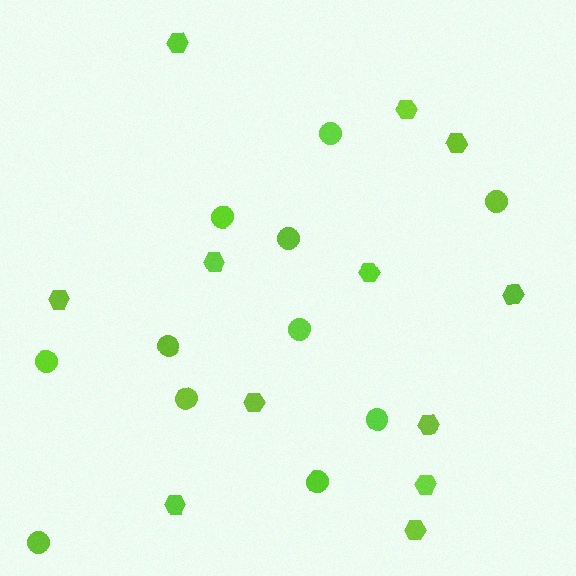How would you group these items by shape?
There are 2 groups: one group of circles (11) and one group of hexagons (12).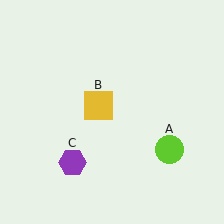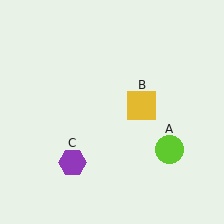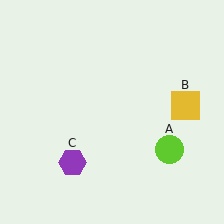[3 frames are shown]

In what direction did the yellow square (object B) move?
The yellow square (object B) moved right.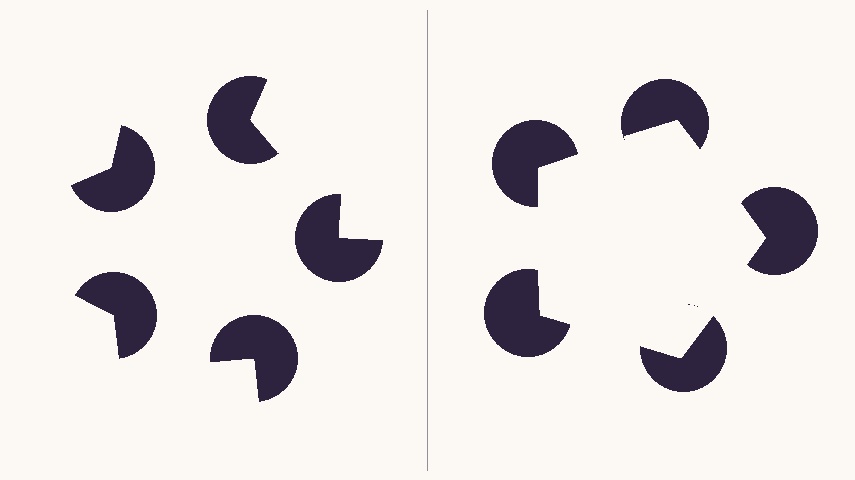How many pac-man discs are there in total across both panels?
10 — 5 on each side.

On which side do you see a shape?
An illusory pentagon appears on the right side. On the left side the wedge cuts are rotated, so no coherent shape forms.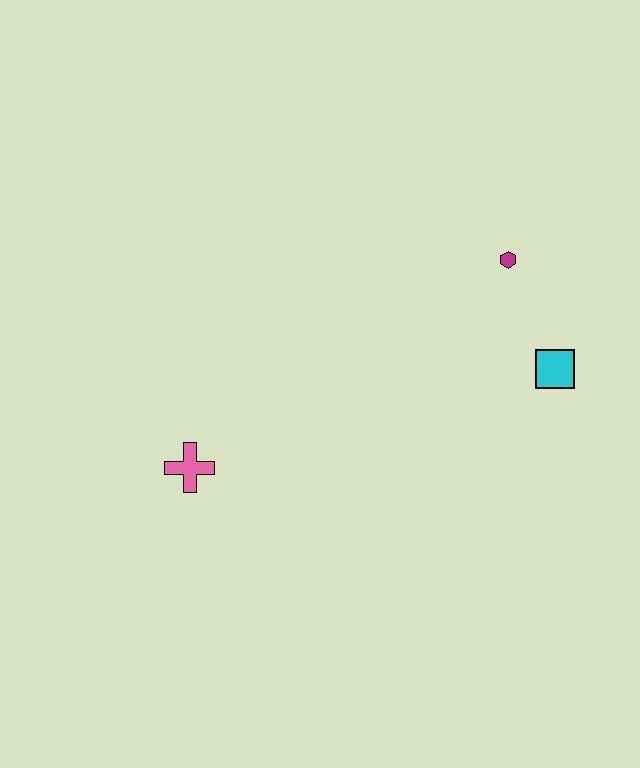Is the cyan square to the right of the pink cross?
Yes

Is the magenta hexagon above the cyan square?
Yes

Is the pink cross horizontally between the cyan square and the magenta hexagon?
No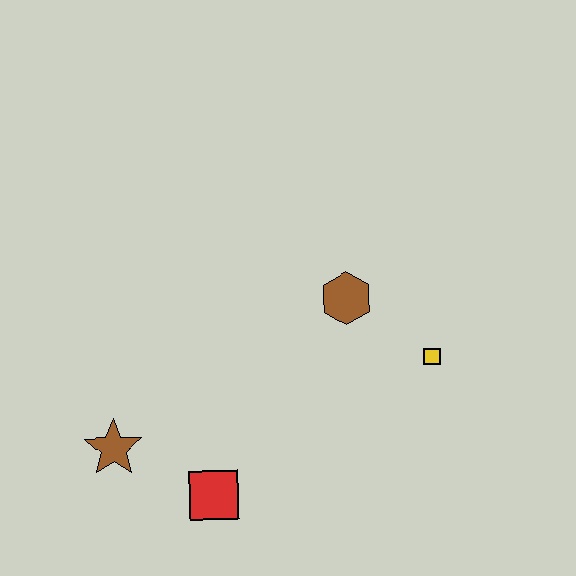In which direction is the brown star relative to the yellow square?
The brown star is to the left of the yellow square.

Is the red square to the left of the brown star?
No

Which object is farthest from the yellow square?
The brown star is farthest from the yellow square.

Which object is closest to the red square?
The brown star is closest to the red square.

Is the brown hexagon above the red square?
Yes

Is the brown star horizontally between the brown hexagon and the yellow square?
No